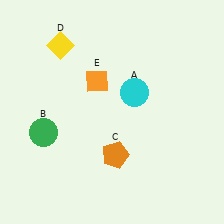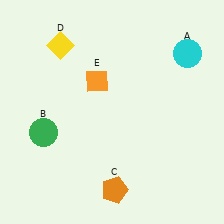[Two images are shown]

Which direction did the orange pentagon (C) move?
The orange pentagon (C) moved down.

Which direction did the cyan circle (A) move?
The cyan circle (A) moved right.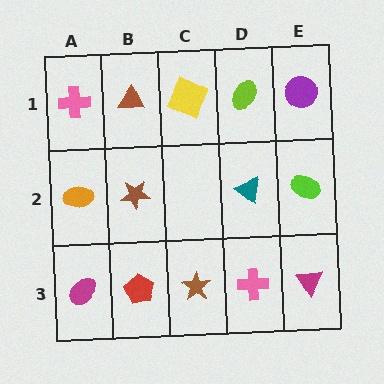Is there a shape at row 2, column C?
No, that cell is empty.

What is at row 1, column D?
A lime ellipse.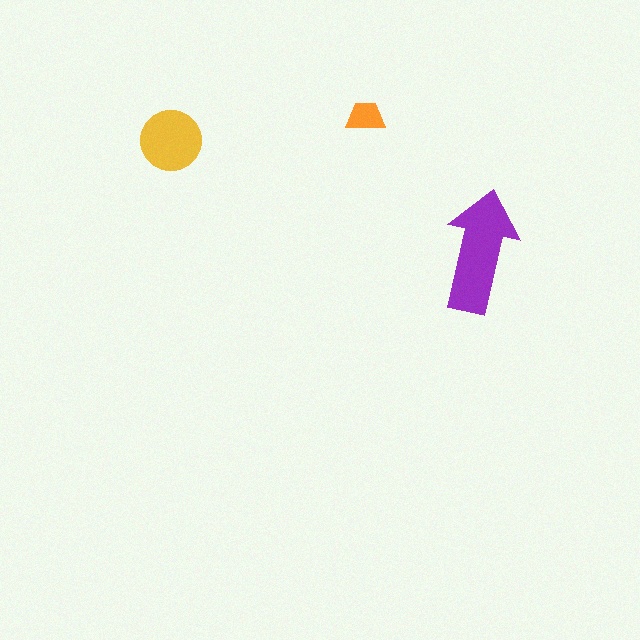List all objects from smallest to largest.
The orange trapezoid, the yellow circle, the purple arrow.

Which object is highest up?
The orange trapezoid is topmost.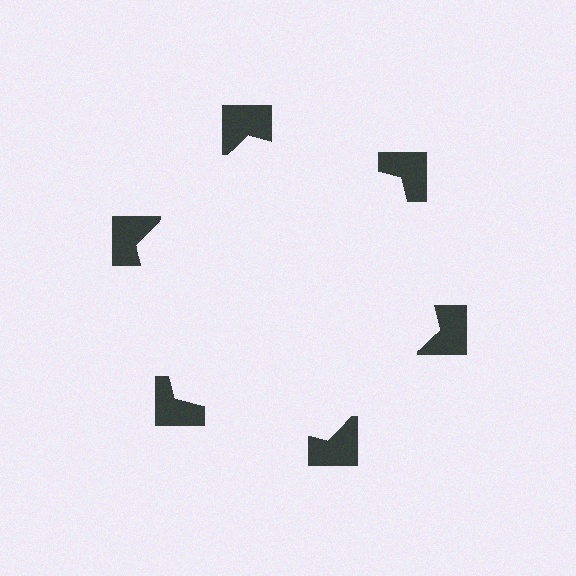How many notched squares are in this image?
There are 6 — one at each vertex of the illusory hexagon.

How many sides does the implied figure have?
6 sides.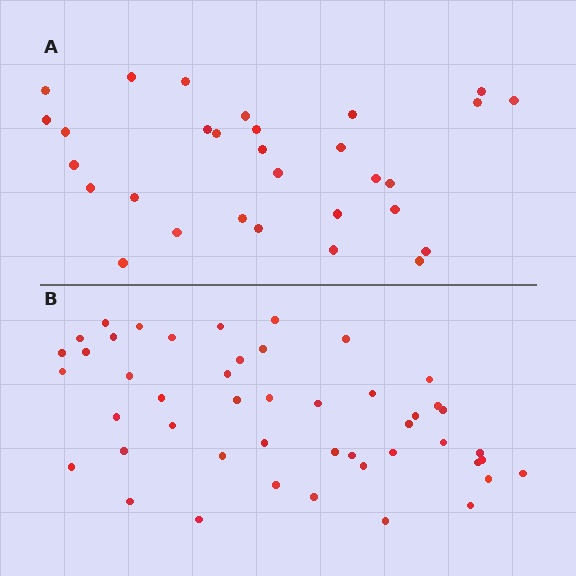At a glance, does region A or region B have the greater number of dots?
Region B (the bottom region) has more dots.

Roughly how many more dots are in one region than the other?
Region B has approximately 15 more dots than region A.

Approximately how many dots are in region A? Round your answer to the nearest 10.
About 30 dots.